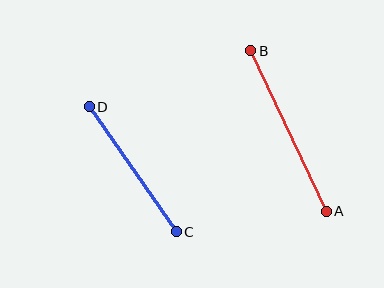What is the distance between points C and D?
The distance is approximately 152 pixels.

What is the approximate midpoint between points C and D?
The midpoint is at approximately (133, 169) pixels.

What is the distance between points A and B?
The distance is approximately 177 pixels.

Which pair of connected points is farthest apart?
Points A and B are farthest apart.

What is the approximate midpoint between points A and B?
The midpoint is at approximately (288, 131) pixels.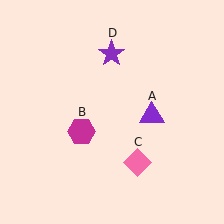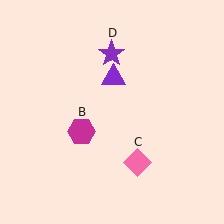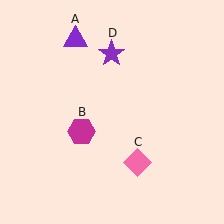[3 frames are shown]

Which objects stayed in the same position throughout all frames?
Magenta hexagon (object B) and pink diamond (object C) and purple star (object D) remained stationary.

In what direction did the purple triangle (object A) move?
The purple triangle (object A) moved up and to the left.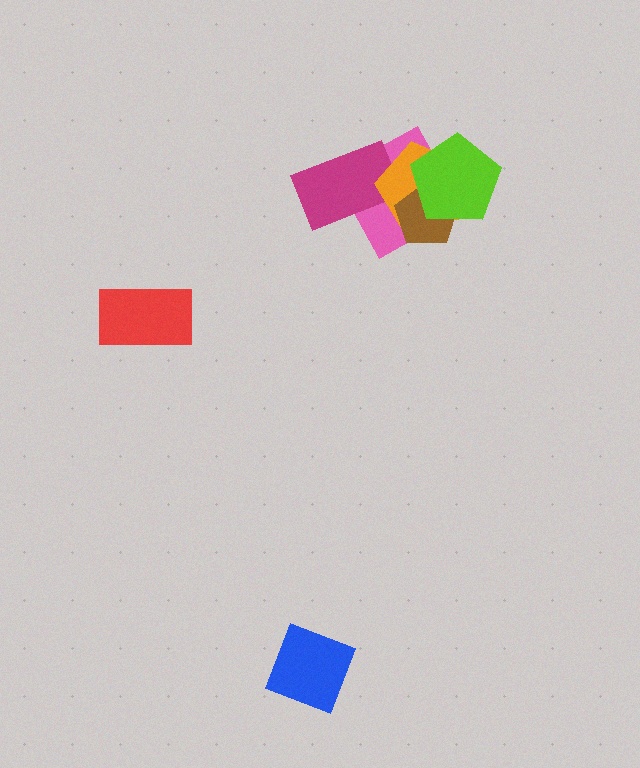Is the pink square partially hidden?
Yes, it is partially covered by another shape.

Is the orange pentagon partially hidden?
Yes, it is partially covered by another shape.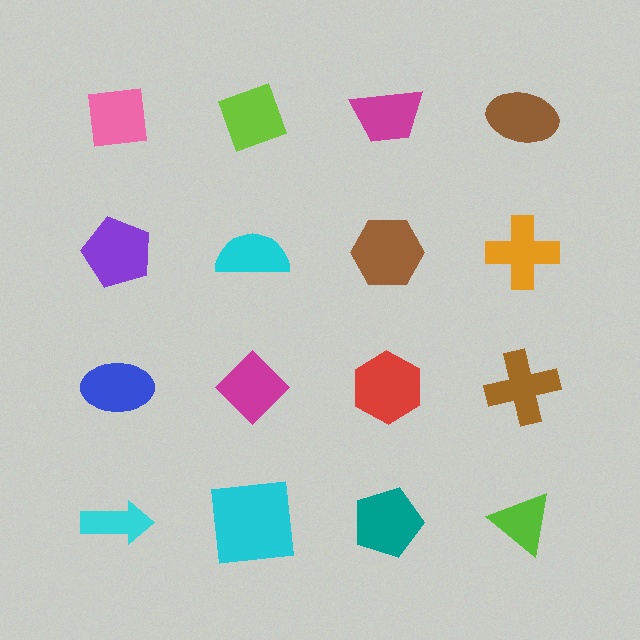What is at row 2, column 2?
A cyan semicircle.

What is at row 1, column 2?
A lime diamond.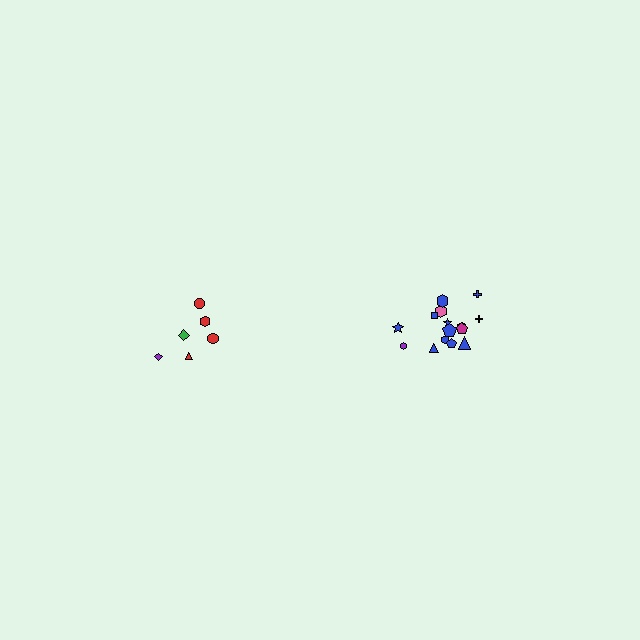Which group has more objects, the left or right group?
The right group.